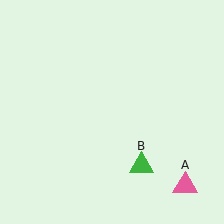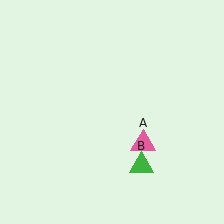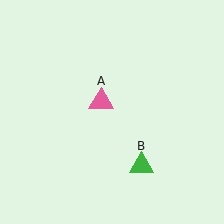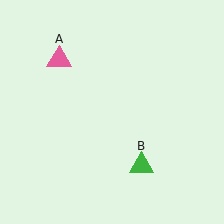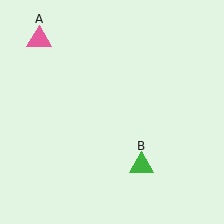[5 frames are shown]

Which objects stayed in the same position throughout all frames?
Green triangle (object B) remained stationary.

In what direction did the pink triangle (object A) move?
The pink triangle (object A) moved up and to the left.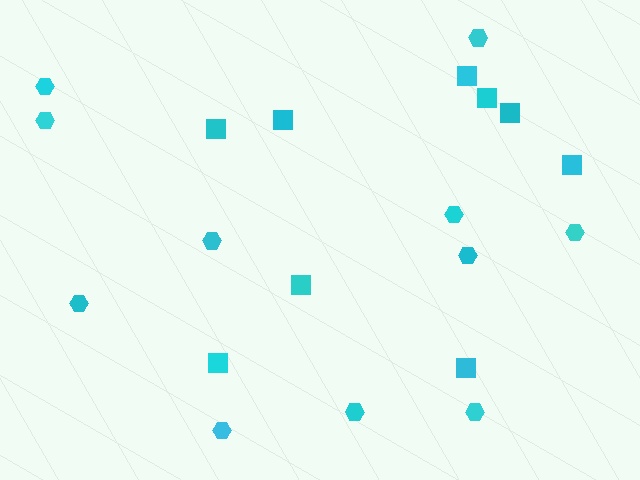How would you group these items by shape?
There are 2 groups: one group of hexagons (11) and one group of squares (9).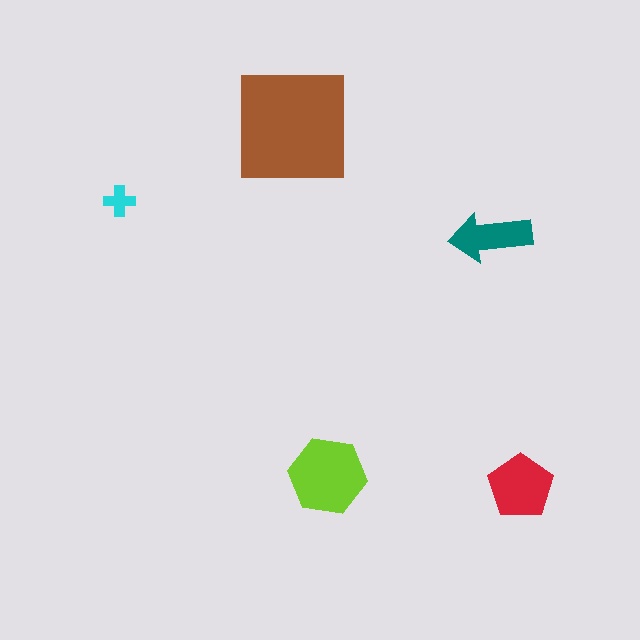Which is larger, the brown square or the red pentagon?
The brown square.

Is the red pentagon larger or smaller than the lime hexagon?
Smaller.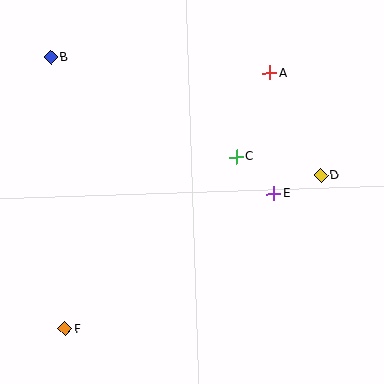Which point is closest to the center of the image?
Point C at (236, 157) is closest to the center.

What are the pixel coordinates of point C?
Point C is at (236, 157).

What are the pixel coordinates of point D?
Point D is at (321, 175).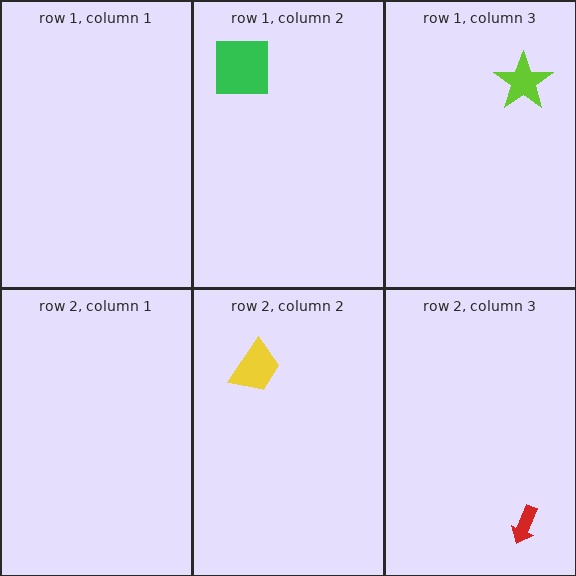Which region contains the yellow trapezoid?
The row 2, column 2 region.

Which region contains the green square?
The row 1, column 2 region.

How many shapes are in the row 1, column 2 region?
1.